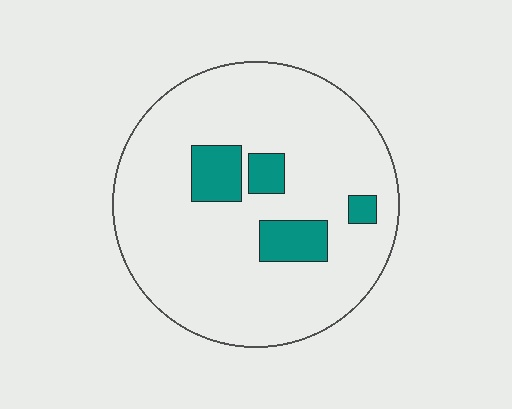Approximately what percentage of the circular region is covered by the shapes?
Approximately 15%.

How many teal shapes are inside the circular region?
4.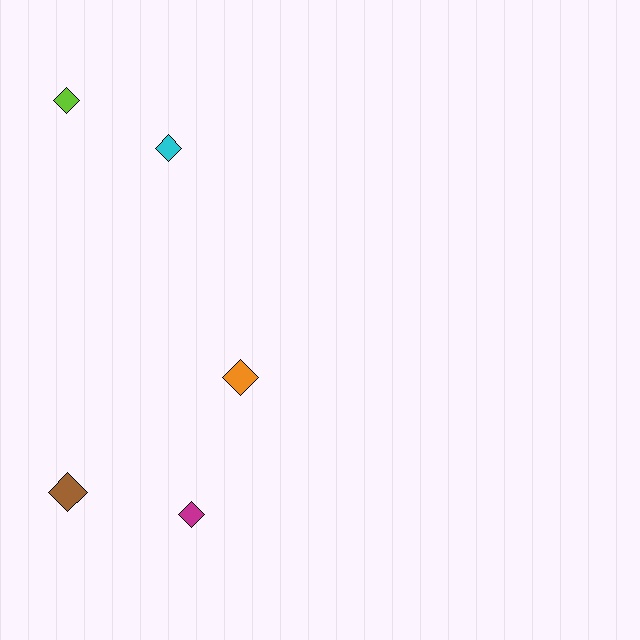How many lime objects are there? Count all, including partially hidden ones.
There is 1 lime object.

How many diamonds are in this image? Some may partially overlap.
There are 5 diamonds.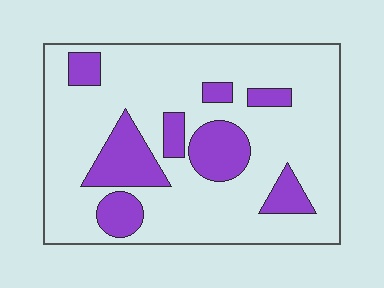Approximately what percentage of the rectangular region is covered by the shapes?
Approximately 25%.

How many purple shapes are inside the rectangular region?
8.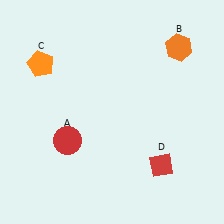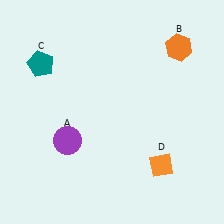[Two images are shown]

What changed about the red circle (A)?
In Image 1, A is red. In Image 2, it changed to purple.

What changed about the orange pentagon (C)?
In Image 1, C is orange. In Image 2, it changed to teal.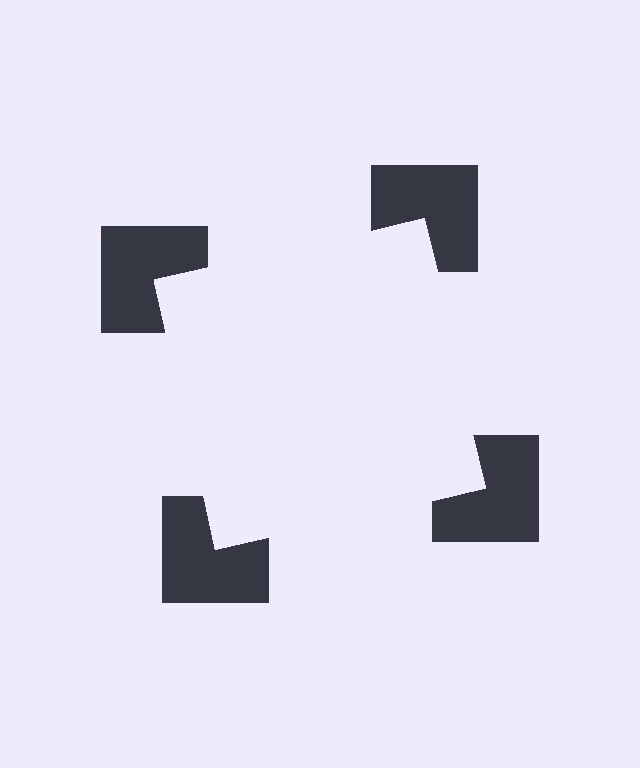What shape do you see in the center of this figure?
An illusory square — its edges are inferred from the aligned wedge cuts in the notched squares, not physically drawn.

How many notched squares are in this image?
There are 4 — one at each vertex of the illusory square.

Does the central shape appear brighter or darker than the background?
It typically appears slightly brighter than the background, even though no actual brightness change is drawn.